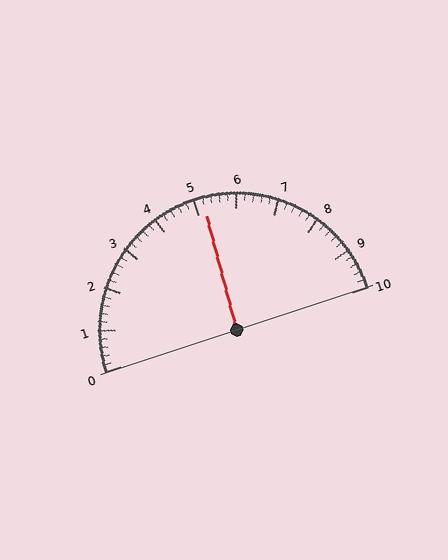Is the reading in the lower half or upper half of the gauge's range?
The reading is in the upper half of the range (0 to 10).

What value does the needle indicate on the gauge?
The needle indicates approximately 5.2.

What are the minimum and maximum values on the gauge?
The gauge ranges from 0 to 10.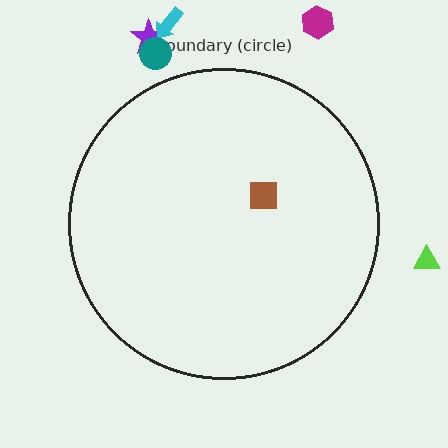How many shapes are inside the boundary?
1 inside, 5 outside.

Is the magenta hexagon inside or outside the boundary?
Outside.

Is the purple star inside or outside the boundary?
Outside.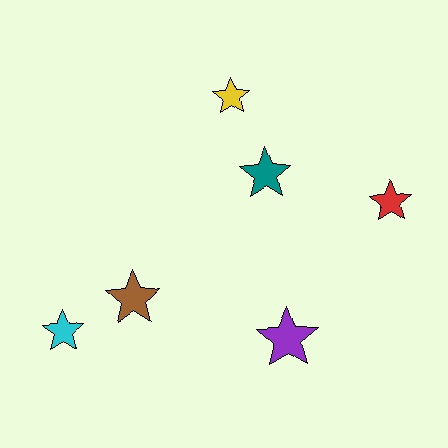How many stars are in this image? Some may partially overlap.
There are 6 stars.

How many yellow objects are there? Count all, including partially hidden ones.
There is 1 yellow object.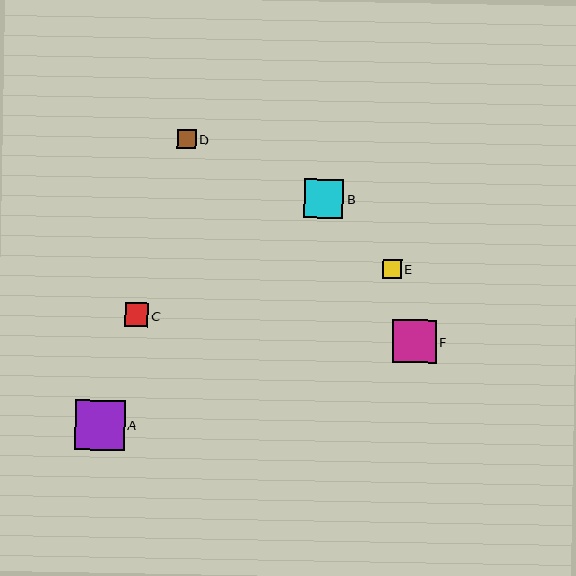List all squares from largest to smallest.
From largest to smallest: A, F, B, C, D, E.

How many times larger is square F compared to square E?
Square F is approximately 2.3 times the size of square E.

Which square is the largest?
Square A is the largest with a size of approximately 50 pixels.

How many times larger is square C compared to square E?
Square C is approximately 1.3 times the size of square E.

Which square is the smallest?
Square E is the smallest with a size of approximately 19 pixels.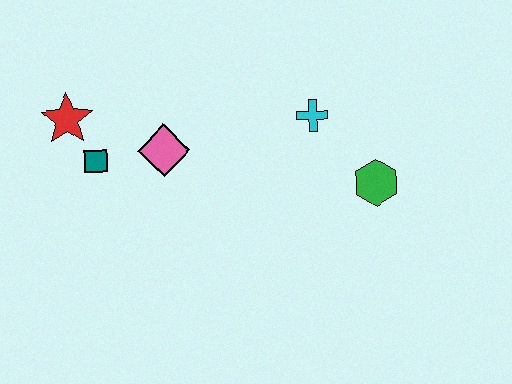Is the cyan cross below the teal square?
No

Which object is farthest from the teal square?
The green hexagon is farthest from the teal square.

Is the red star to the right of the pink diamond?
No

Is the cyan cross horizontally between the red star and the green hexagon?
Yes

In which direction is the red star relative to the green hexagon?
The red star is to the left of the green hexagon.